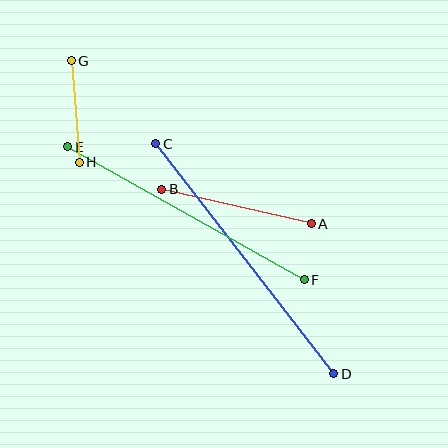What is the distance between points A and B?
The distance is approximately 153 pixels.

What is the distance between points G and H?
The distance is approximately 102 pixels.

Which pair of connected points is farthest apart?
Points C and D are farthest apart.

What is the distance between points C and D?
The distance is approximately 291 pixels.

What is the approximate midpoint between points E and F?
The midpoint is at approximately (186, 213) pixels.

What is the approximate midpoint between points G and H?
The midpoint is at approximately (75, 111) pixels.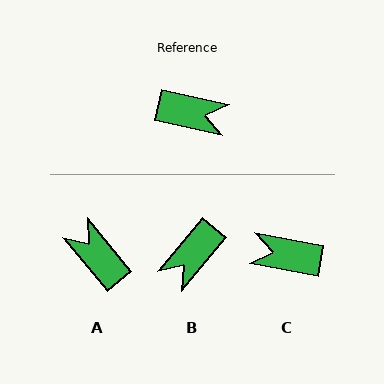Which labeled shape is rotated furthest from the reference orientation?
C, about 178 degrees away.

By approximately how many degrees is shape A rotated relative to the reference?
Approximately 142 degrees counter-clockwise.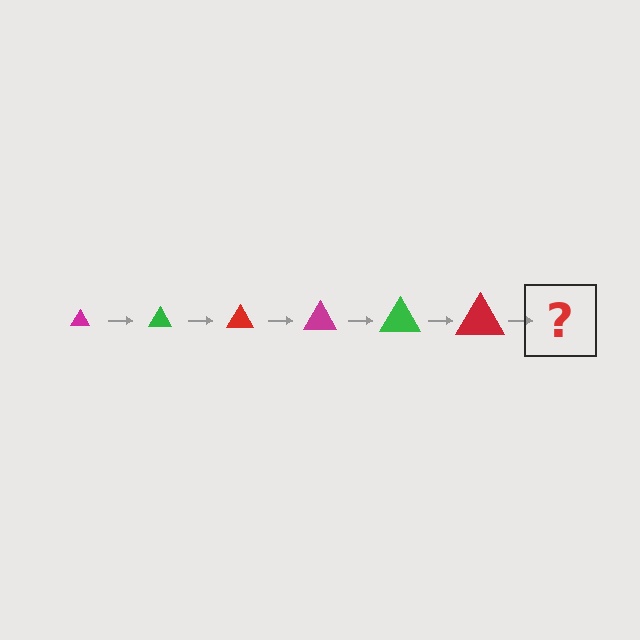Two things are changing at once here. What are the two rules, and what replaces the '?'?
The two rules are that the triangle grows larger each step and the color cycles through magenta, green, and red. The '?' should be a magenta triangle, larger than the previous one.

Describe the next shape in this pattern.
It should be a magenta triangle, larger than the previous one.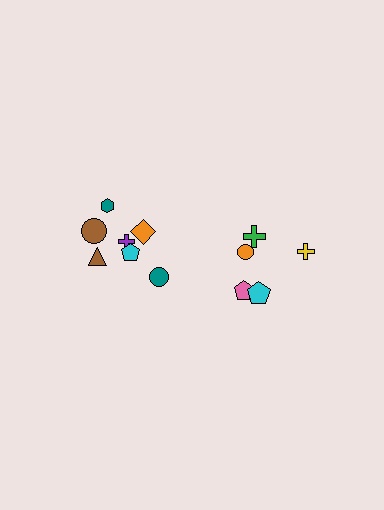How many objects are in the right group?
There are 5 objects.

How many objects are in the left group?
There are 7 objects.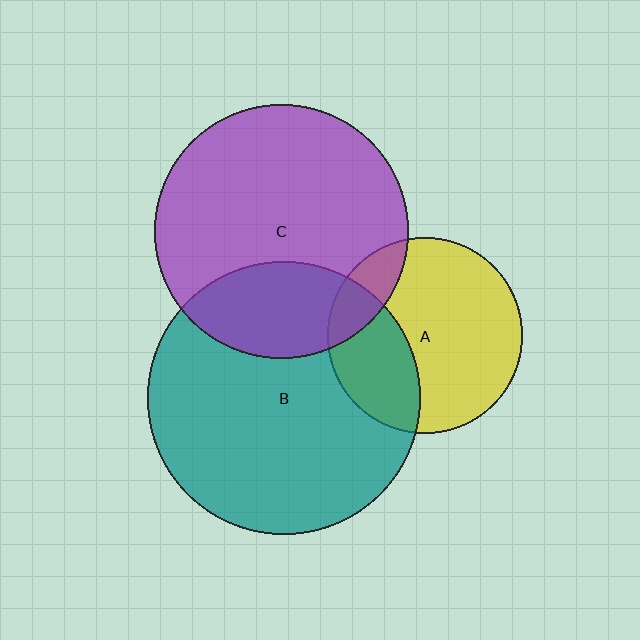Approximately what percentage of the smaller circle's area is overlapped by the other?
Approximately 25%.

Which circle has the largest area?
Circle B (teal).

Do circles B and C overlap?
Yes.